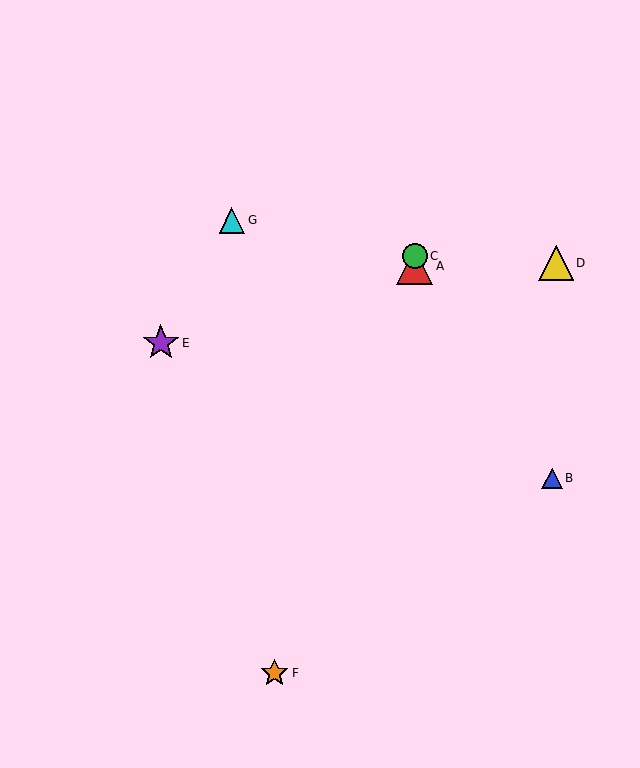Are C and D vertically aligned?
No, C is at x≈415 and D is at x≈556.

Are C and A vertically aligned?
Yes, both are at x≈415.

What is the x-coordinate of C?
Object C is at x≈415.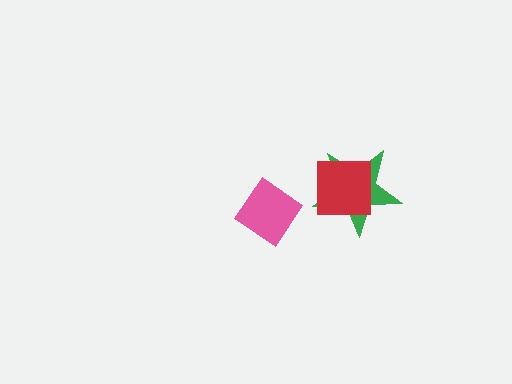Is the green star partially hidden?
Yes, it is partially covered by another shape.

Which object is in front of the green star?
The red square is in front of the green star.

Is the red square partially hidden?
No, no other shape covers it.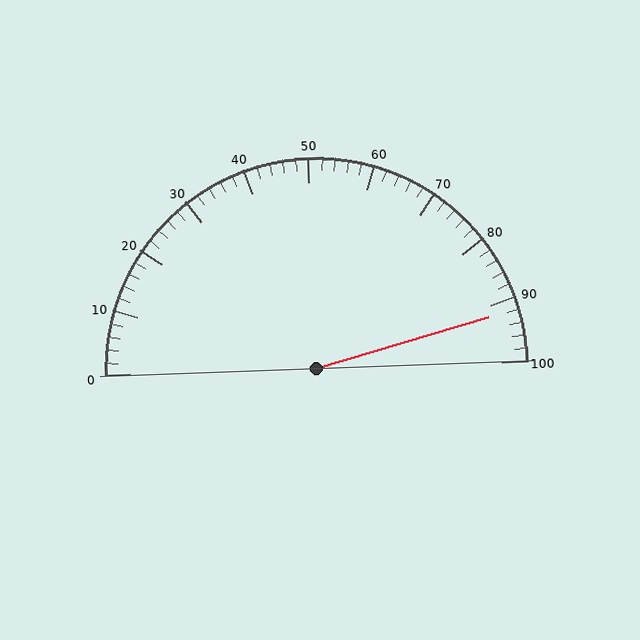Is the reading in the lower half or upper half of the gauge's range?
The reading is in the upper half of the range (0 to 100).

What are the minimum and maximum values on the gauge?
The gauge ranges from 0 to 100.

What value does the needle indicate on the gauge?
The needle indicates approximately 92.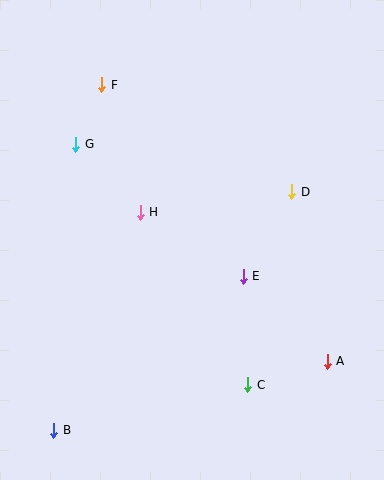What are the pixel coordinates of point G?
Point G is at (76, 144).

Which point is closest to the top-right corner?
Point D is closest to the top-right corner.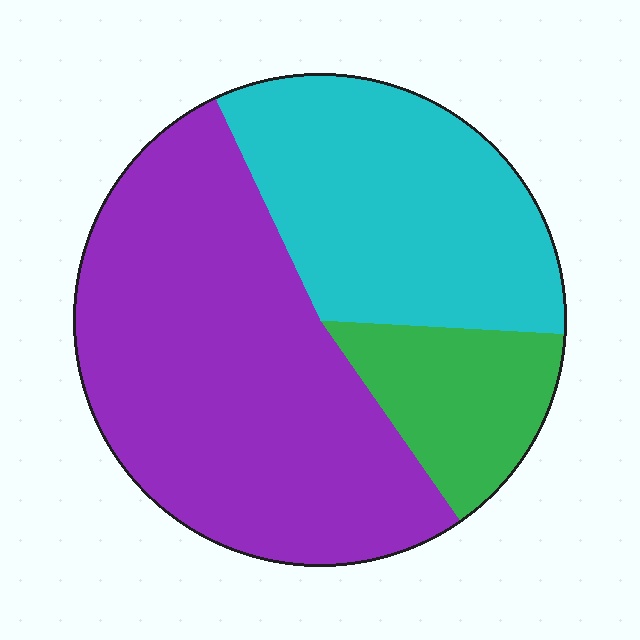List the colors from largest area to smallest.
From largest to smallest: purple, cyan, green.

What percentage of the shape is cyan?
Cyan takes up about one third (1/3) of the shape.